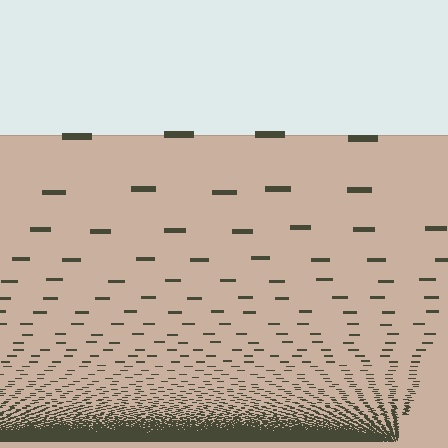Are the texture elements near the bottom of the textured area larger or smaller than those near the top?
Smaller. The gradient is inverted — elements near the bottom are smaller and denser.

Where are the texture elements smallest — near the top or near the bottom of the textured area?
Near the bottom.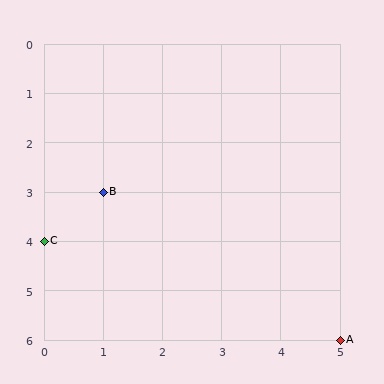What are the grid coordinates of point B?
Point B is at grid coordinates (1, 3).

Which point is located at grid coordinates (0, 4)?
Point C is at (0, 4).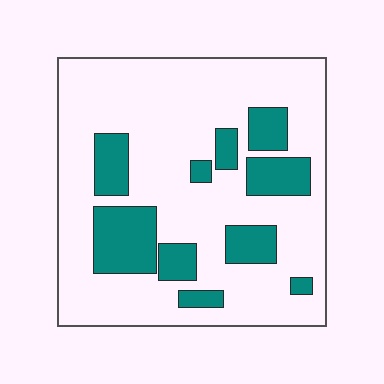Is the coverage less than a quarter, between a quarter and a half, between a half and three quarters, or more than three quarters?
Less than a quarter.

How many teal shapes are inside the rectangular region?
10.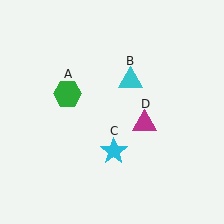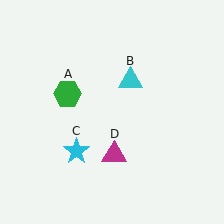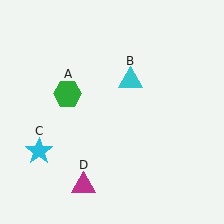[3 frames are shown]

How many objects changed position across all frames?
2 objects changed position: cyan star (object C), magenta triangle (object D).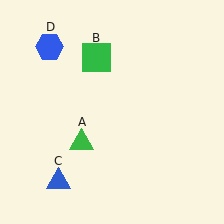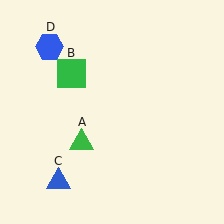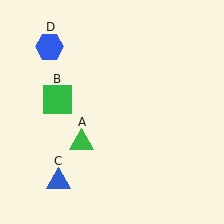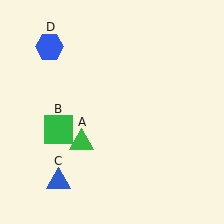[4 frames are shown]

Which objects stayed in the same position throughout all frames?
Green triangle (object A) and blue triangle (object C) and blue hexagon (object D) remained stationary.